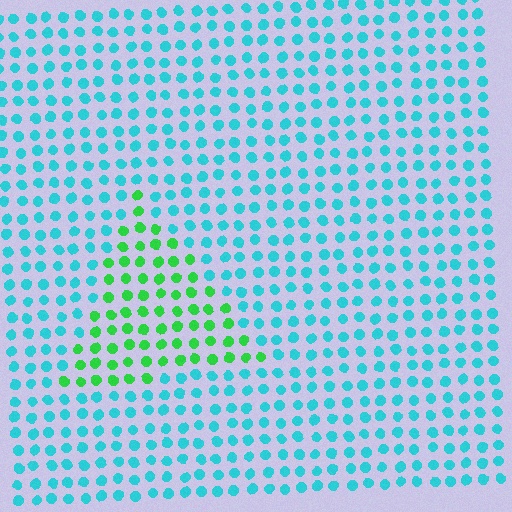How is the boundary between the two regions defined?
The boundary is defined purely by a slight shift in hue (about 55 degrees). Spacing, size, and orientation are identical on both sides.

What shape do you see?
I see a triangle.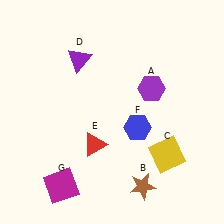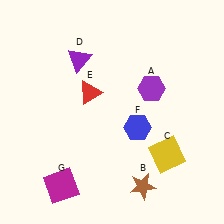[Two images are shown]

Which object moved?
The red triangle (E) moved up.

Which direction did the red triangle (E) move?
The red triangle (E) moved up.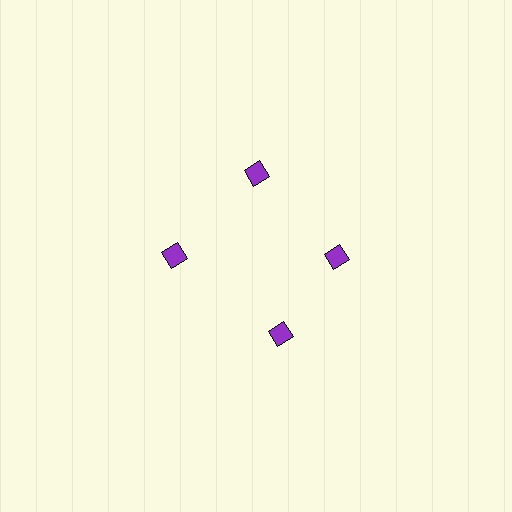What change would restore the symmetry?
The symmetry would be restored by rotating it back into even spacing with its neighbors so that all 4 diamonds sit at equal angles and equal distance from the center.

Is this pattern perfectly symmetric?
No. The 4 purple diamonds are arranged in a ring, but one element near the 6 o'clock position is rotated out of alignment along the ring, breaking the 4-fold rotational symmetry.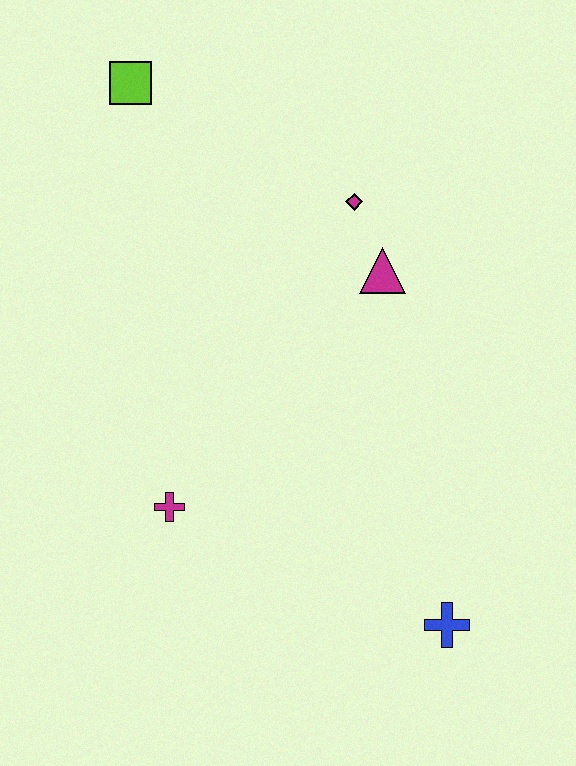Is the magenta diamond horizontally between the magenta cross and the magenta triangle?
Yes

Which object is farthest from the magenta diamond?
The blue cross is farthest from the magenta diamond.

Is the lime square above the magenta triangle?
Yes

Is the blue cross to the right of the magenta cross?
Yes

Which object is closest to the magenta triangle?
The magenta diamond is closest to the magenta triangle.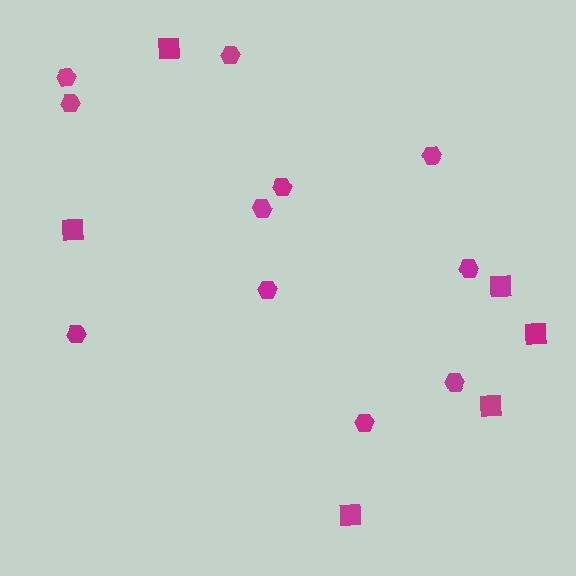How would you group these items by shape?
There are 2 groups: one group of hexagons (11) and one group of squares (6).